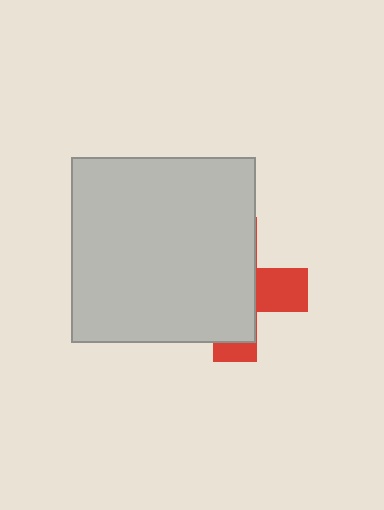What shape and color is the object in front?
The object in front is a light gray square.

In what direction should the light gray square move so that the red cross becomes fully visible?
The light gray square should move left. That is the shortest direction to clear the overlap and leave the red cross fully visible.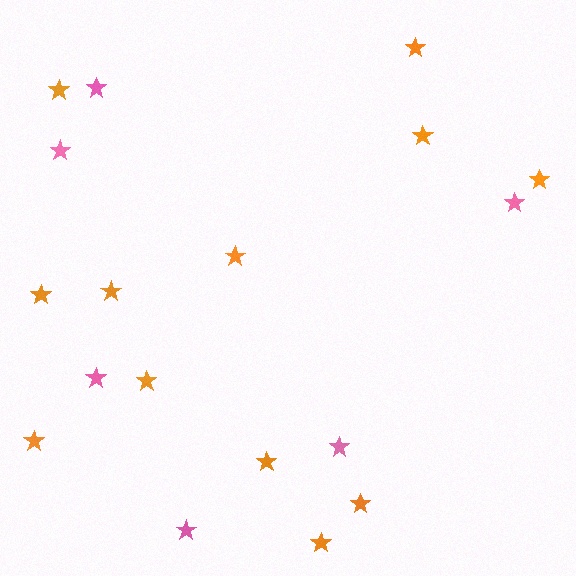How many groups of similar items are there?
There are 2 groups: one group of pink stars (6) and one group of orange stars (12).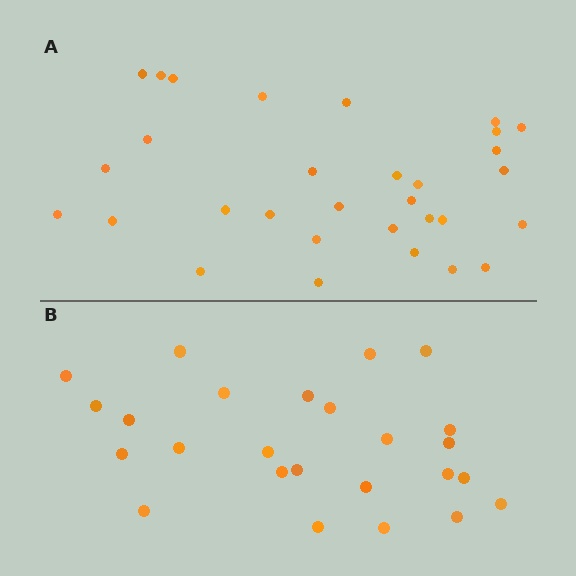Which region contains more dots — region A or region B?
Region A (the top region) has more dots.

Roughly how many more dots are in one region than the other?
Region A has about 6 more dots than region B.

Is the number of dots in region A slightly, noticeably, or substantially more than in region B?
Region A has only slightly more — the two regions are fairly close. The ratio is roughly 1.2 to 1.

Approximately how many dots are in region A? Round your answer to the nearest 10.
About 30 dots. (The exact count is 31, which rounds to 30.)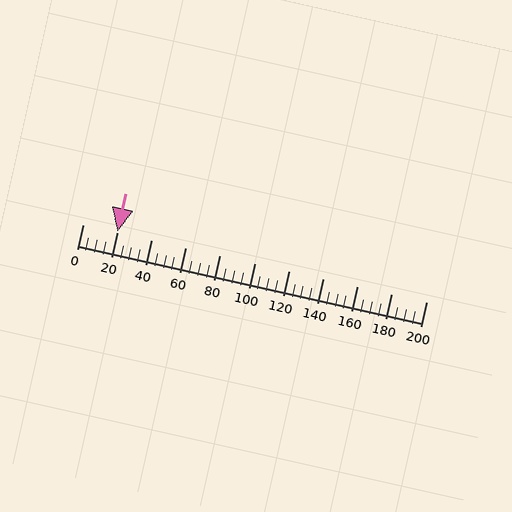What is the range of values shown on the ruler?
The ruler shows values from 0 to 200.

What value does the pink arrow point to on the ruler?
The pink arrow points to approximately 20.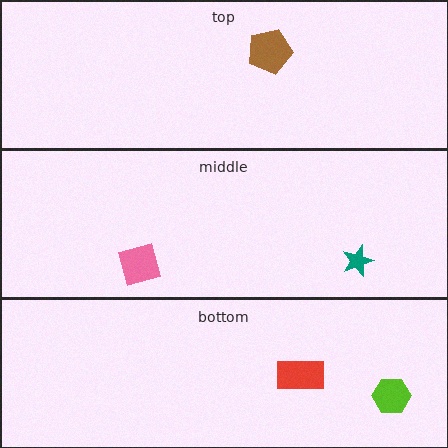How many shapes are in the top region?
1.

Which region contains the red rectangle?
The bottom region.